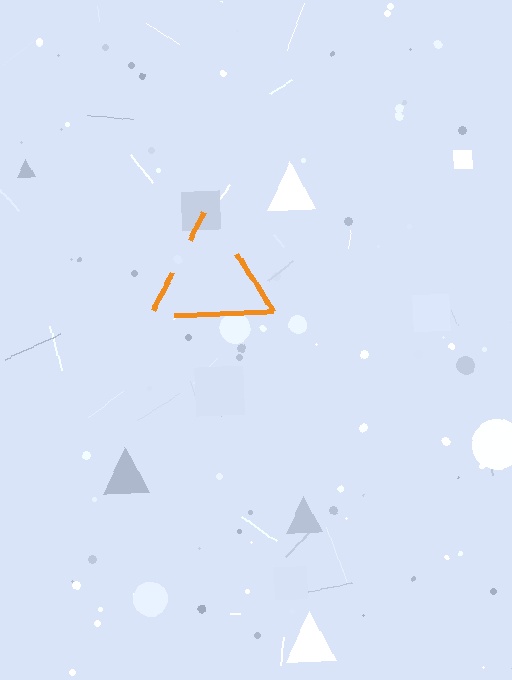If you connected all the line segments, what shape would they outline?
They would outline a triangle.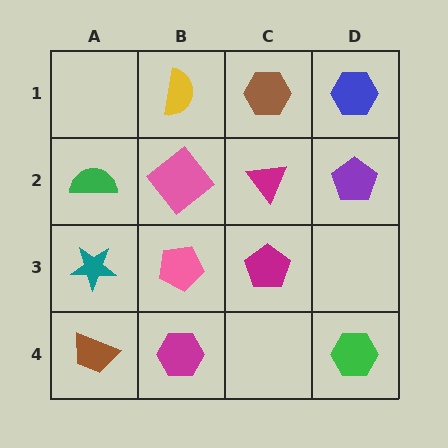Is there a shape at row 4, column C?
No, that cell is empty.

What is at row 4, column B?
A magenta hexagon.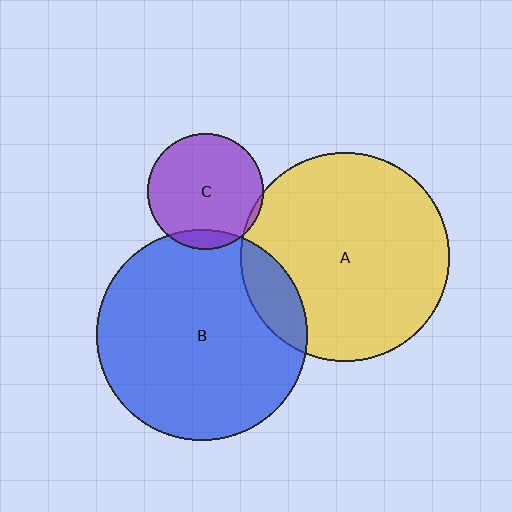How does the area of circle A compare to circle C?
Approximately 3.2 times.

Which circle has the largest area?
Circle B (blue).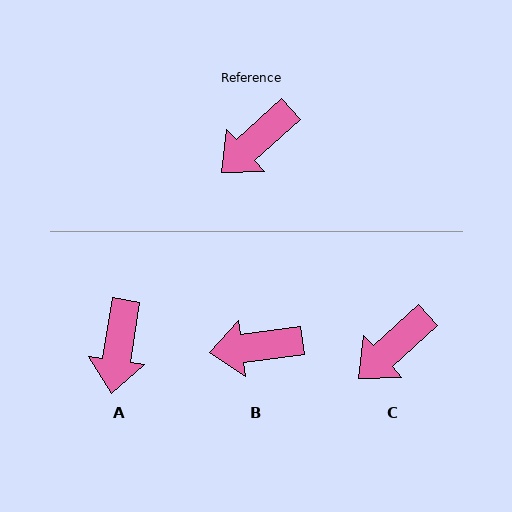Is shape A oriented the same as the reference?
No, it is off by about 39 degrees.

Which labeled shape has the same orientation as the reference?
C.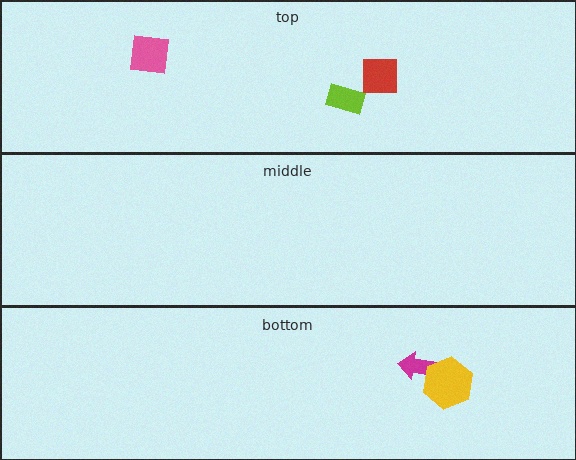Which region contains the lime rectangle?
The top region.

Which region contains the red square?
The top region.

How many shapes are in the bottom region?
2.